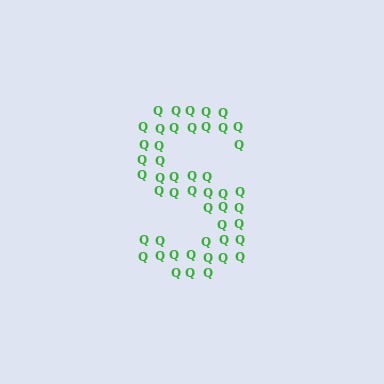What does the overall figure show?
The overall figure shows the letter S.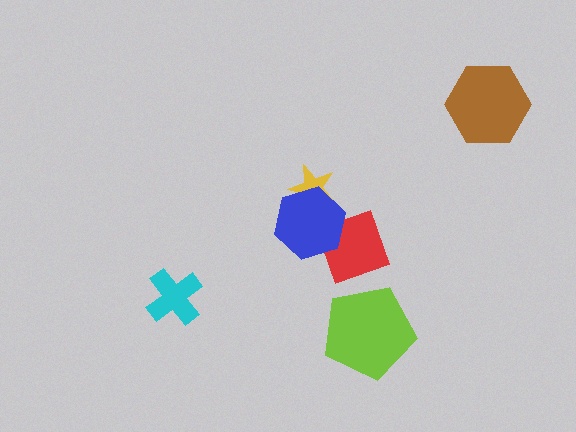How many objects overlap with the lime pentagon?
0 objects overlap with the lime pentagon.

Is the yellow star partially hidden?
Yes, it is partially covered by another shape.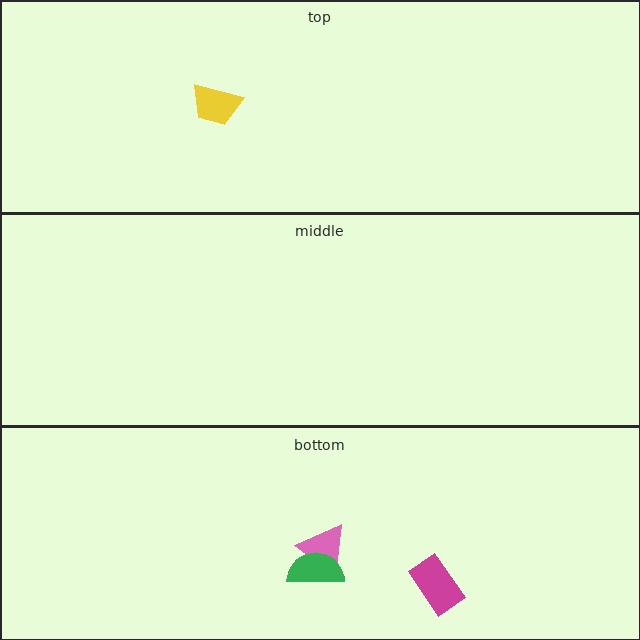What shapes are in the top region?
The yellow trapezoid.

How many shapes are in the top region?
1.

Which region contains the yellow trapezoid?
The top region.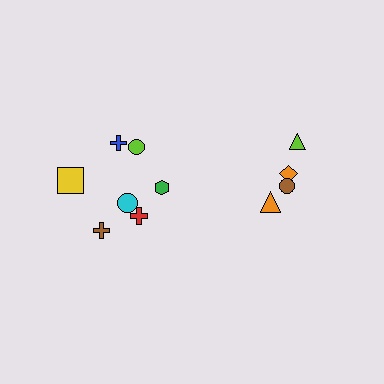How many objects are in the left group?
There are 7 objects.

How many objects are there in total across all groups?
There are 11 objects.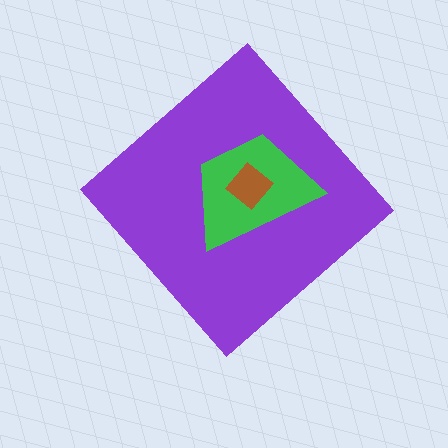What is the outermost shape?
The purple diamond.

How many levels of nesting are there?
3.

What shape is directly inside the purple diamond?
The green trapezoid.